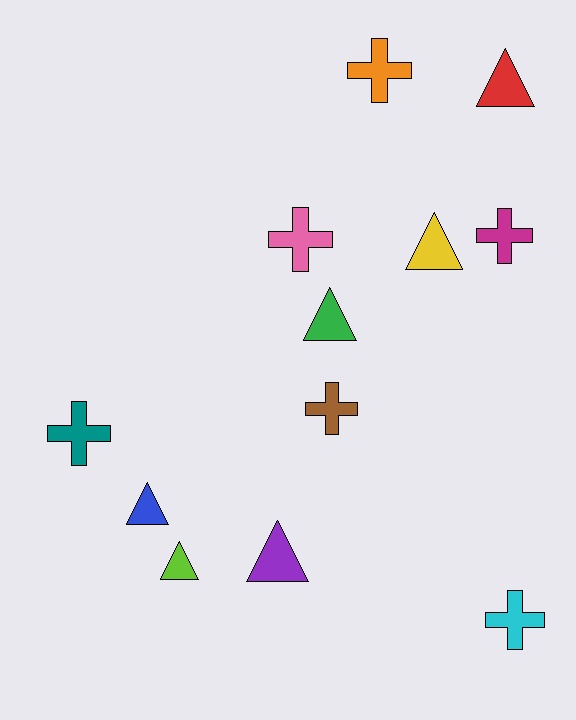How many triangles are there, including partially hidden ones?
There are 6 triangles.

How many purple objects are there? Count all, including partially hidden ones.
There is 1 purple object.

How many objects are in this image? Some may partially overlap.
There are 12 objects.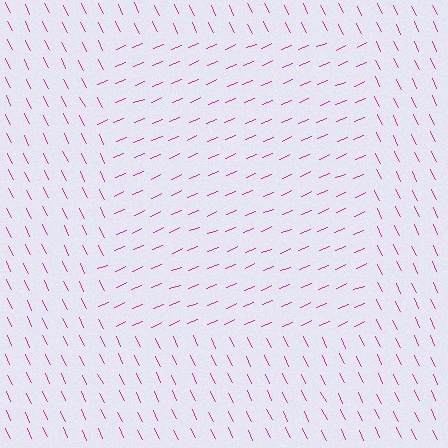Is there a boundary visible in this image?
Yes, there is a texture boundary formed by a change in line orientation.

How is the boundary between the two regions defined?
The boundary is defined purely by a change in line orientation (approximately 87 degrees difference). All lines are the same color and thickness.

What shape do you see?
I see a rectangle.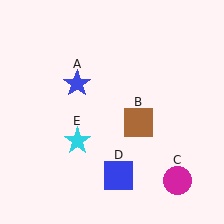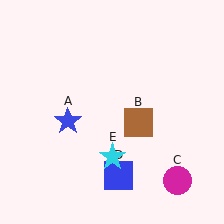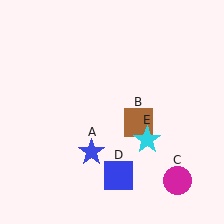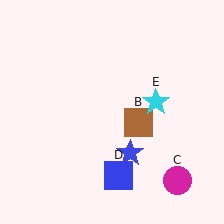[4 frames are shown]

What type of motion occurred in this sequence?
The blue star (object A), cyan star (object E) rotated counterclockwise around the center of the scene.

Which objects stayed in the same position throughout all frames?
Brown square (object B) and magenta circle (object C) and blue square (object D) remained stationary.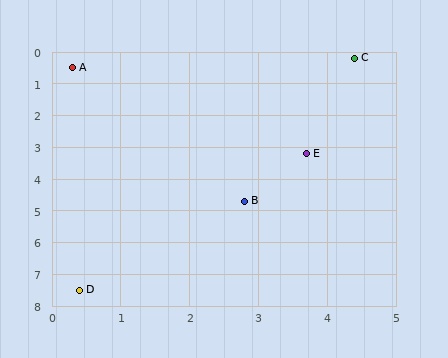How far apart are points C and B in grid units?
Points C and B are about 4.8 grid units apart.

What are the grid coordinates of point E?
Point E is at approximately (3.7, 3.2).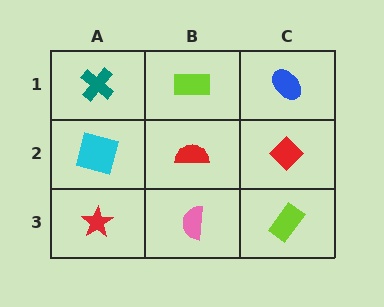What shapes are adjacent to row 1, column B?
A red semicircle (row 2, column B), a teal cross (row 1, column A), a blue ellipse (row 1, column C).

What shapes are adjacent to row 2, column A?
A teal cross (row 1, column A), a red star (row 3, column A), a red semicircle (row 2, column B).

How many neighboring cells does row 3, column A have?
2.